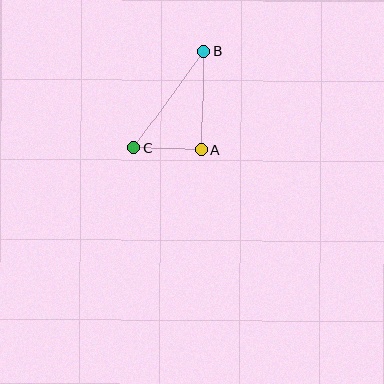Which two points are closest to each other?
Points A and C are closest to each other.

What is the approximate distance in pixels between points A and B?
The distance between A and B is approximately 98 pixels.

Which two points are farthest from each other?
Points B and C are farthest from each other.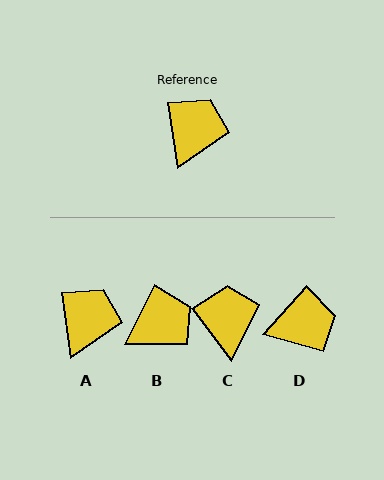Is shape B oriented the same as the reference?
No, it is off by about 35 degrees.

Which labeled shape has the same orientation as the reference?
A.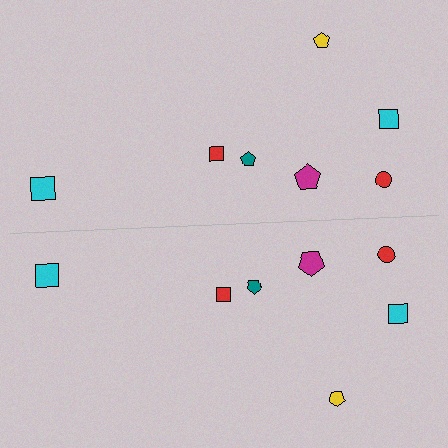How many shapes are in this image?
There are 14 shapes in this image.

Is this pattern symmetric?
Yes, this pattern has bilateral (reflection) symmetry.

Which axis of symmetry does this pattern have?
The pattern has a horizontal axis of symmetry running through the center of the image.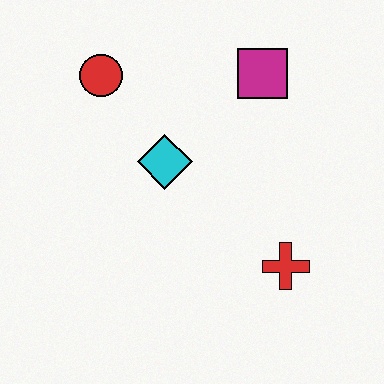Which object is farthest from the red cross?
The red circle is farthest from the red cross.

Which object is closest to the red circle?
The cyan diamond is closest to the red circle.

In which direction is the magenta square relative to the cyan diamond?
The magenta square is to the right of the cyan diamond.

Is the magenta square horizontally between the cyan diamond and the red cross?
Yes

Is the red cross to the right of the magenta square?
Yes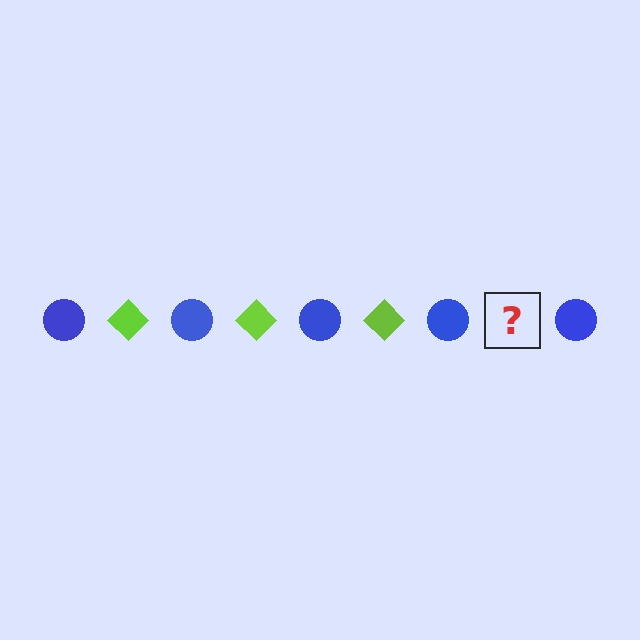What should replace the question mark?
The question mark should be replaced with a lime diamond.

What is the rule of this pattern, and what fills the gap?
The rule is that the pattern alternates between blue circle and lime diamond. The gap should be filled with a lime diamond.